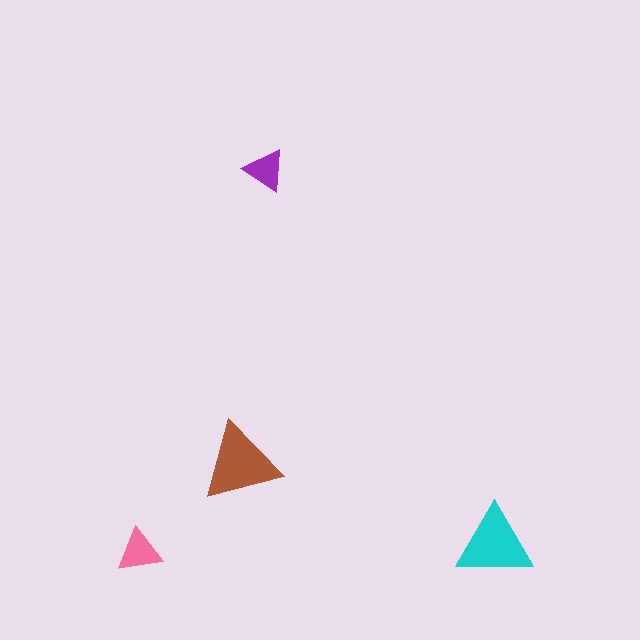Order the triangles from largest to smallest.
the brown one, the cyan one, the pink one, the purple one.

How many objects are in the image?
There are 4 objects in the image.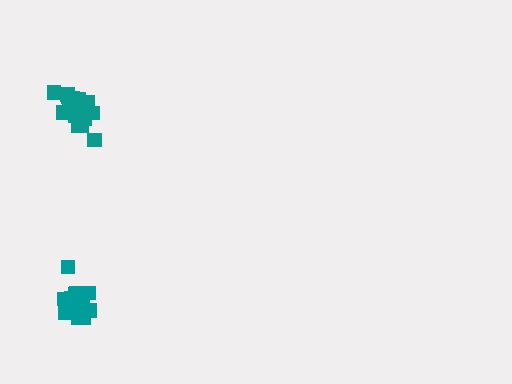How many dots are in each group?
Group 1: 16 dots, Group 2: 21 dots (37 total).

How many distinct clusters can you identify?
There are 2 distinct clusters.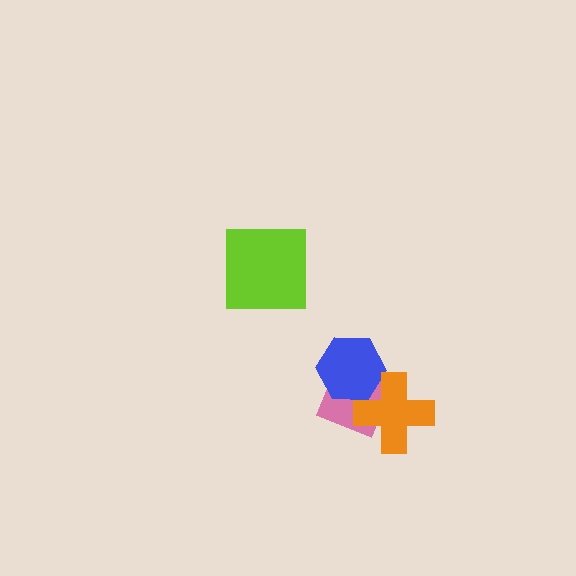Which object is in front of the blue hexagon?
The orange cross is in front of the blue hexagon.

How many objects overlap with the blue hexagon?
2 objects overlap with the blue hexagon.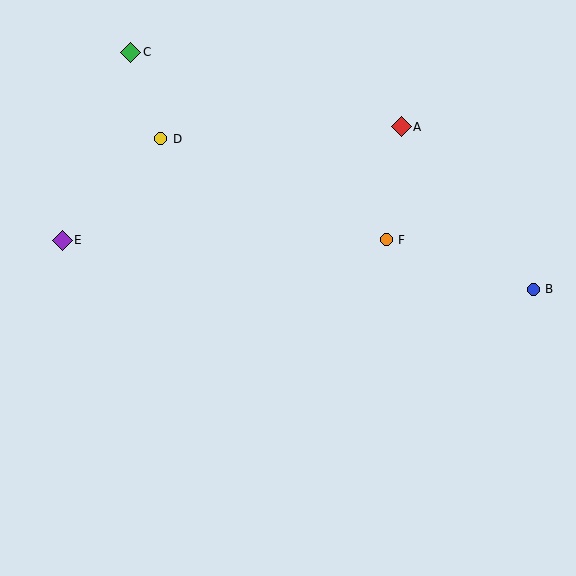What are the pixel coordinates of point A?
Point A is at (401, 127).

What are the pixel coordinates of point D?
Point D is at (161, 139).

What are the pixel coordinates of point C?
Point C is at (131, 52).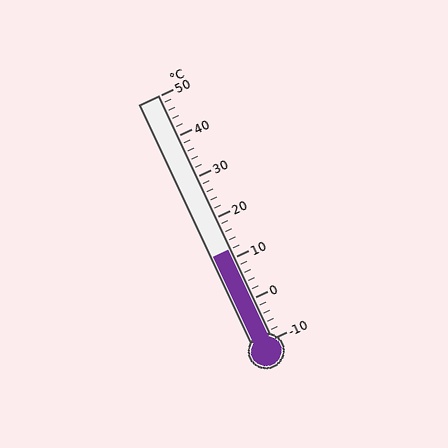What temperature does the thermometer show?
The thermometer shows approximately 12°C.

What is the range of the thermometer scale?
The thermometer scale ranges from -10°C to 50°C.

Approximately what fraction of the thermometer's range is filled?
The thermometer is filled to approximately 35% of its range.